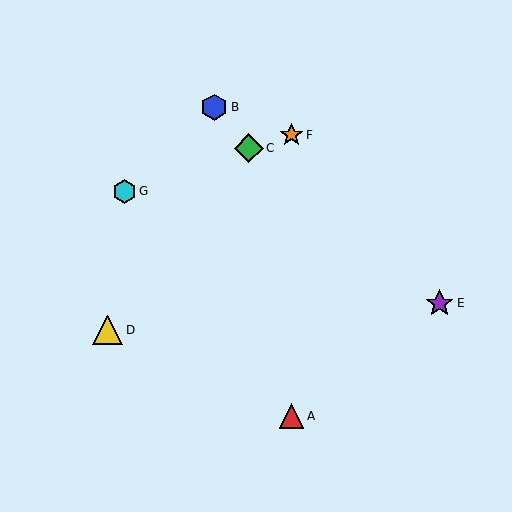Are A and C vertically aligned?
No, A is at x≈292 and C is at x≈249.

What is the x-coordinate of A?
Object A is at x≈292.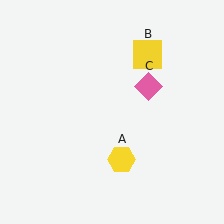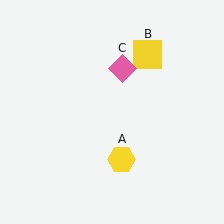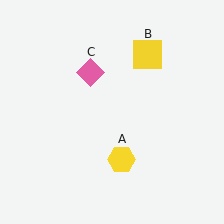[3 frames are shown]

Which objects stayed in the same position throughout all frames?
Yellow hexagon (object A) and yellow square (object B) remained stationary.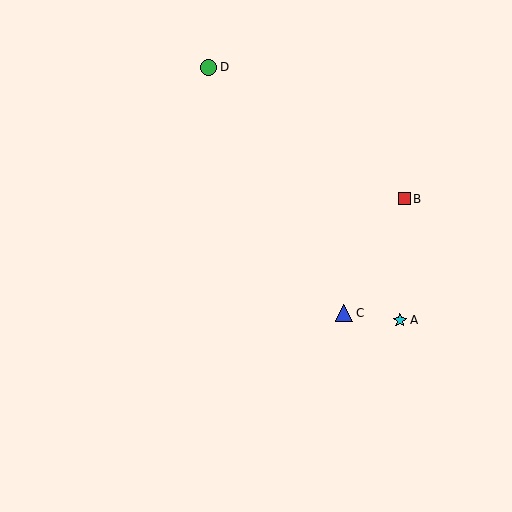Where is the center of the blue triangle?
The center of the blue triangle is at (344, 313).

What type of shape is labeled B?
Shape B is a red square.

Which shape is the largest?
The blue triangle (labeled C) is the largest.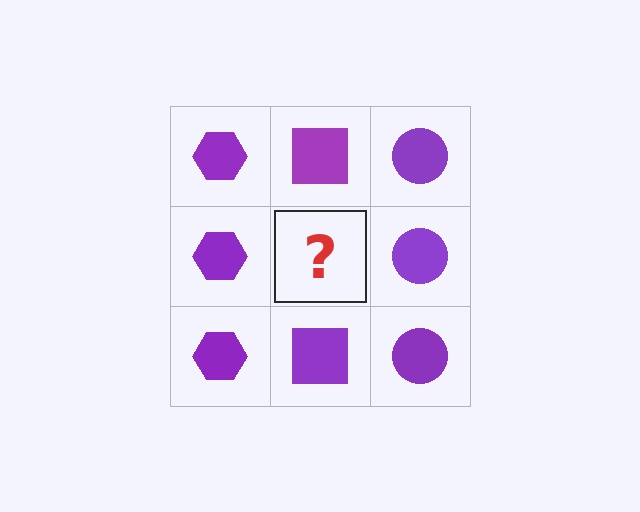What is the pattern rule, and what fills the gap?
The rule is that each column has a consistent shape. The gap should be filled with a purple square.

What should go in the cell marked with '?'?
The missing cell should contain a purple square.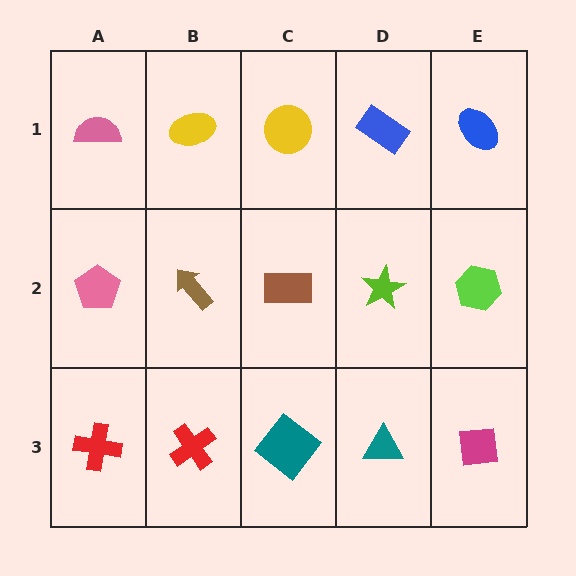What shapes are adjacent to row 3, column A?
A pink pentagon (row 2, column A), a red cross (row 3, column B).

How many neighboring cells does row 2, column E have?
3.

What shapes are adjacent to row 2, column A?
A pink semicircle (row 1, column A), a red cross (row 3, column A), a brown arrow (row 2, column B).